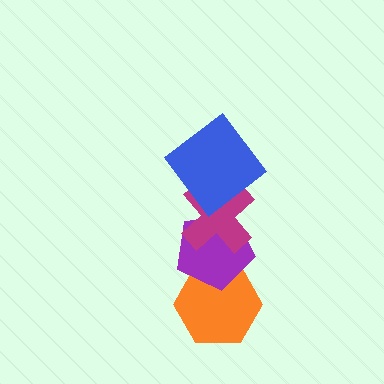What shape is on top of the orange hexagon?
The purple pentagon is on top of the orange hexagon.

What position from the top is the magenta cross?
The magenta cross is 2nd from the top.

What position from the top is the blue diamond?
The blue diamond is 1st from the top.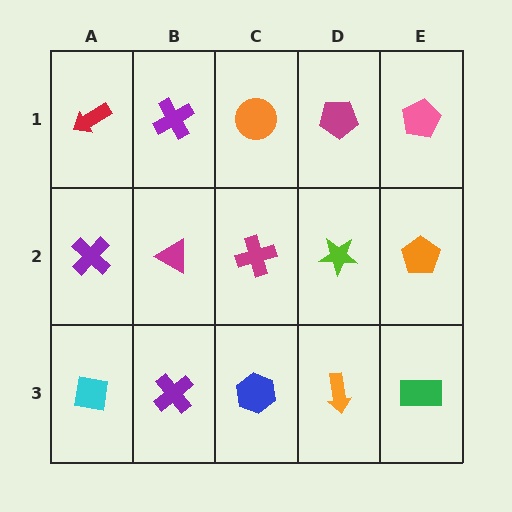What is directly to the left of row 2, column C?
A magenta triangle.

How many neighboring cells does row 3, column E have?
2.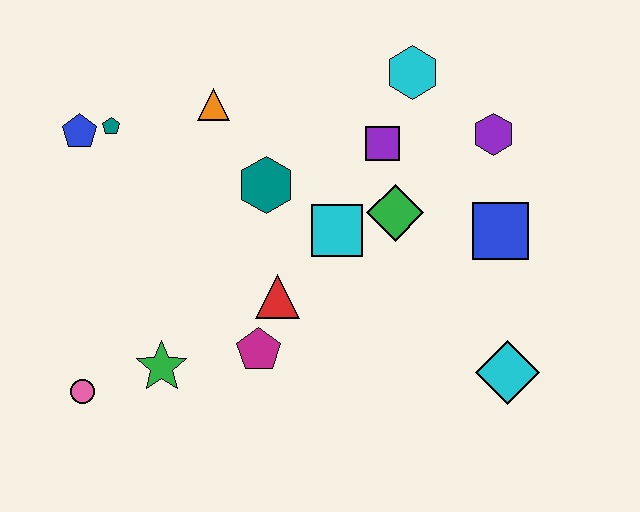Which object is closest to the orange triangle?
The teal hexagon is closest to the orange triangle.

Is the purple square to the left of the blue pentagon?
No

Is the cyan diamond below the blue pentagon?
Yes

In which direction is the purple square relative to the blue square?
The purple square is to the left of the blue square.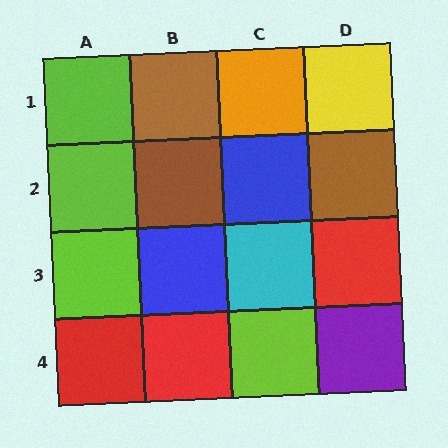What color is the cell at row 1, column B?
Brown.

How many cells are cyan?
1 cell is cyan.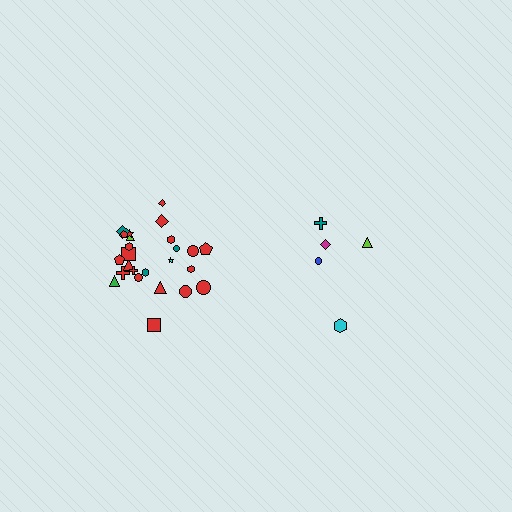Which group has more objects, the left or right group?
The left group.